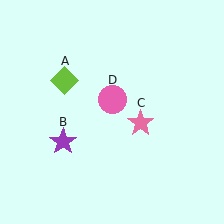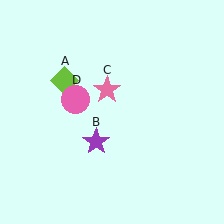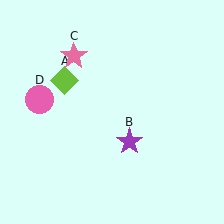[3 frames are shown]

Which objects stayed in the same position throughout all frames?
Lime diamond (object A) remained stationary.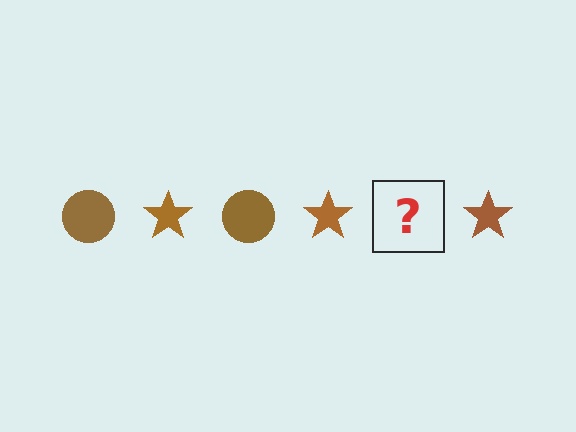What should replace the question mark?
The question mark should be replaced with a brown circle.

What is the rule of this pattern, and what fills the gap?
The rule is that the pattern cycles through circle, star shapes in brown. The gap should be filled with a brown circle.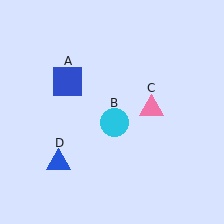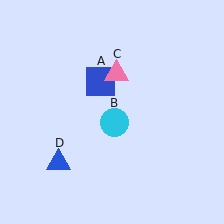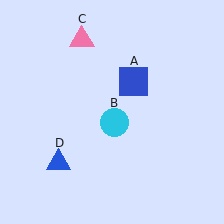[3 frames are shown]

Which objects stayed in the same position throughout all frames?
Cyan circle (object B) and blue triangle (object D) remained stationary.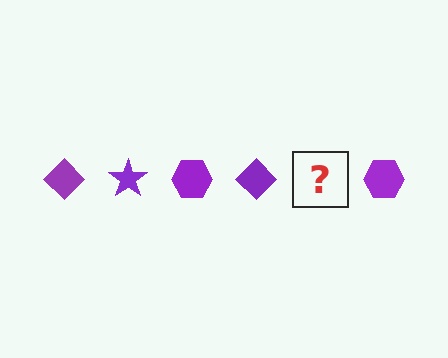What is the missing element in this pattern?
The missing element is a purple star.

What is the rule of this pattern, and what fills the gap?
The rule is that the pattern cycles through diamond, star, hexagon shapes in purple. The gap should be filled with a purple star.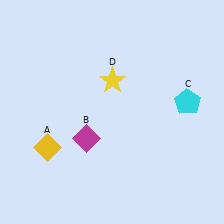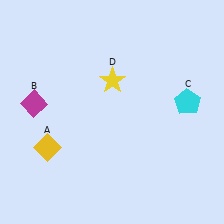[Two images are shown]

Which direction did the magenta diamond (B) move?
The magenta diamond (B) moved left.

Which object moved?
The magenta diamond (B) moved left.